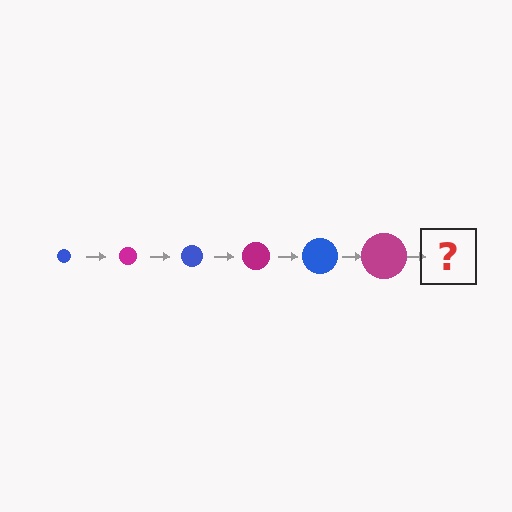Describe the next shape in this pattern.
It should be a blue circle, larger than the previous one.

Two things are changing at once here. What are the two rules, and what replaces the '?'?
The two rules are that the circle grows larger each step and the color cycles through blue and magenta. The '?' should be a blue circle, larger than the previous one.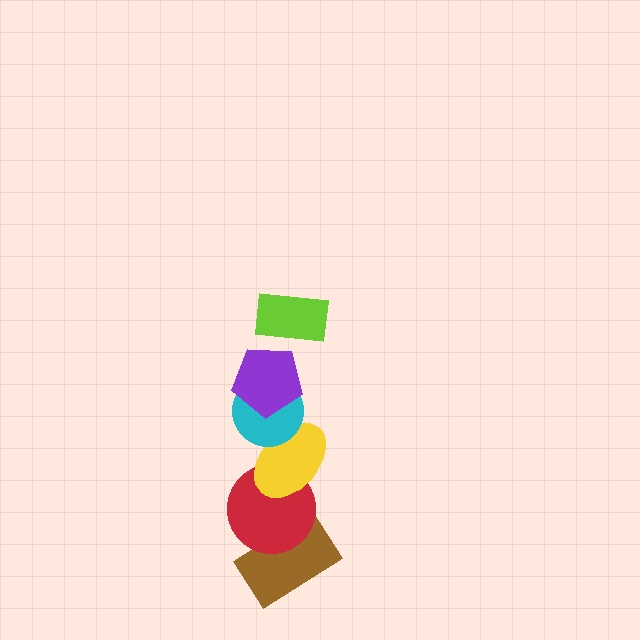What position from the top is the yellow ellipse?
The yellow ellipse is 4th from the top.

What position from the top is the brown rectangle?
The brown rectangle is 6th from the top.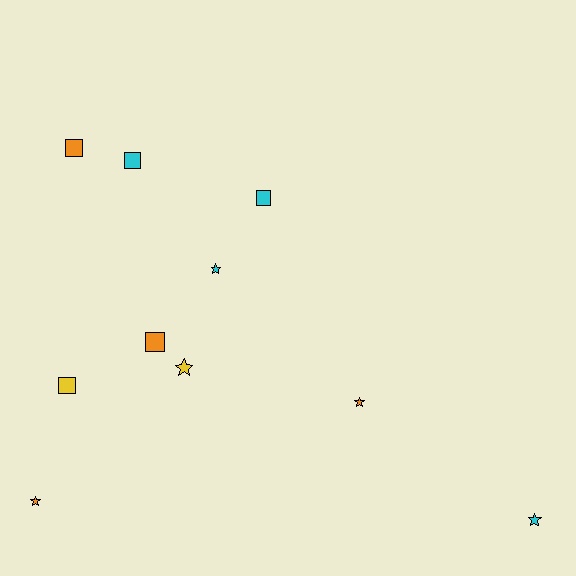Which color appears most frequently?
Cyan, with 4 objects.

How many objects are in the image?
There are 10 objects.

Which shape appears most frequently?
Star, with 5 objects.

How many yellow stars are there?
There is 1 yellow star.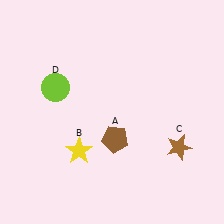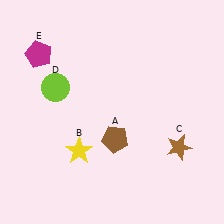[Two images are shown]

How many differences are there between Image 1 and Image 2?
There is 1 difference between the two images.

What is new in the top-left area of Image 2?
A magenta pentagon (E) was added in the top-left area of Image 2.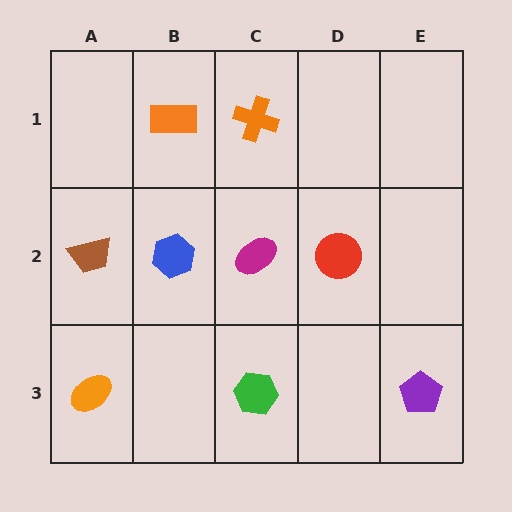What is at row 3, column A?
An orange ellipse.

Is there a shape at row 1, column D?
No, that cell is empty.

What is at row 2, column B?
A blue hexagon.